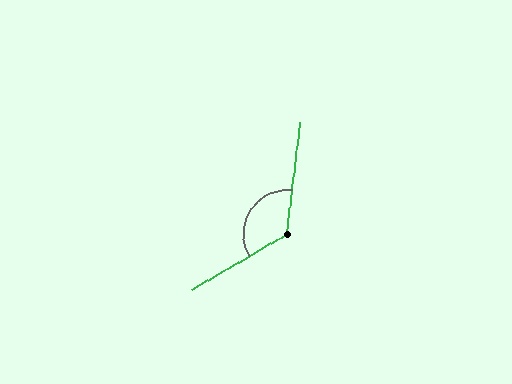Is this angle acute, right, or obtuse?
It is obtuse.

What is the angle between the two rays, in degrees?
Approximately 127 degrees.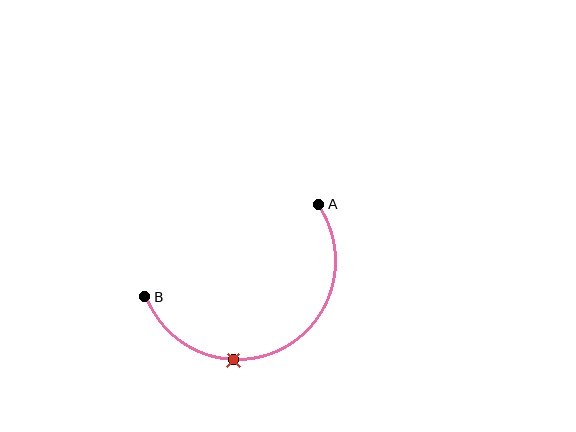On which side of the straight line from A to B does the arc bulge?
The arc bulges below the straight line connecting A and B.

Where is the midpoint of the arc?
The arc midpoint is the point on the curve farthest from the straight line joining A and B. It sits below that line.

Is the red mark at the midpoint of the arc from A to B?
No. The red mark lies on the arc but is closer to endpoint B. The arc midpoint would be at the point on the curve equidistant along the arc from both A and B.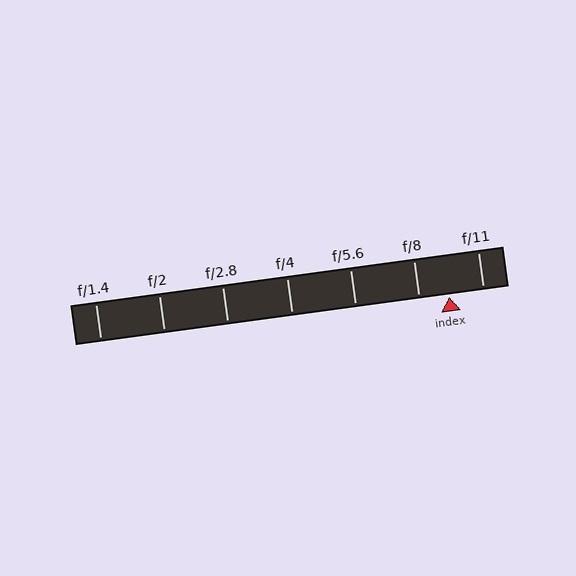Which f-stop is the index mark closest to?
The index mark is closest to f/8.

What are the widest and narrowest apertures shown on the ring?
The widest aperture shown is f/1.4 and the narrowest is f/11.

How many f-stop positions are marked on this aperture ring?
There are 7 f-stop positions marked.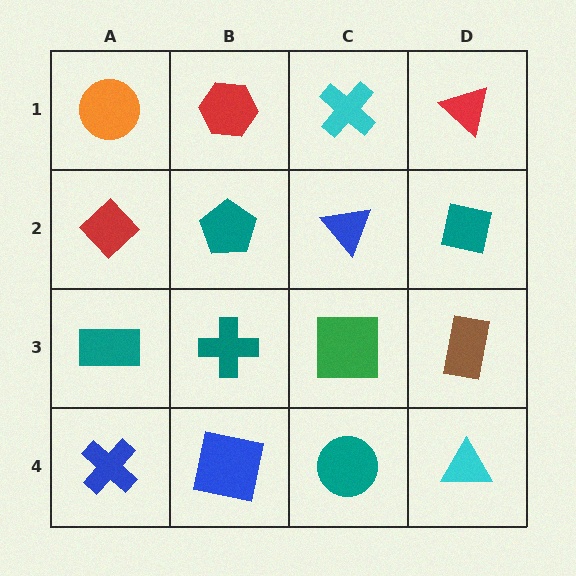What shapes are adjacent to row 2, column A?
An orange circle (row 1, column A), a teal rectangle (row 3, column A), a teal pentagon (row 2, column B).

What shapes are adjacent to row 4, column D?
A brown rectangle (row 3, column D), a teal circle (row 4, column C).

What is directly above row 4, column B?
A teal cross.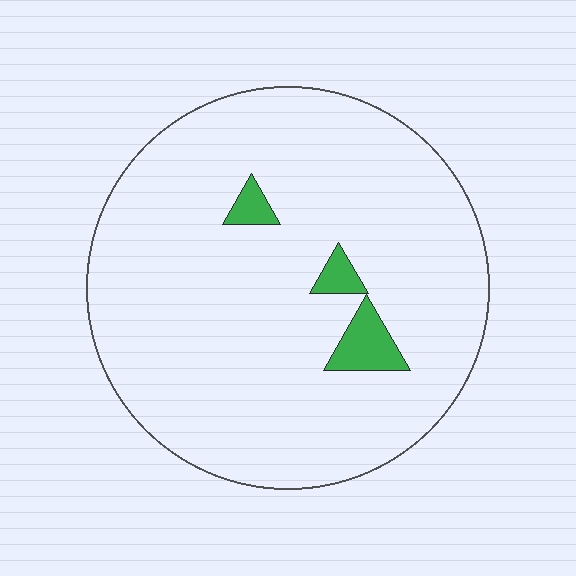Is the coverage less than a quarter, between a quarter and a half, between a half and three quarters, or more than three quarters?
Less than a quarter.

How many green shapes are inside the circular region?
3.